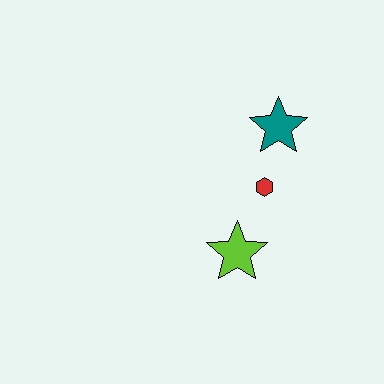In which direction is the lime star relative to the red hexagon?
The lime star is below the red hexagon.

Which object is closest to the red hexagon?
The teal star is closest to the red hexagon.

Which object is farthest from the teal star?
The lime star is farthest from the teal star.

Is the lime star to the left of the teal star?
Yes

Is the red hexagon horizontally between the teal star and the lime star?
Yes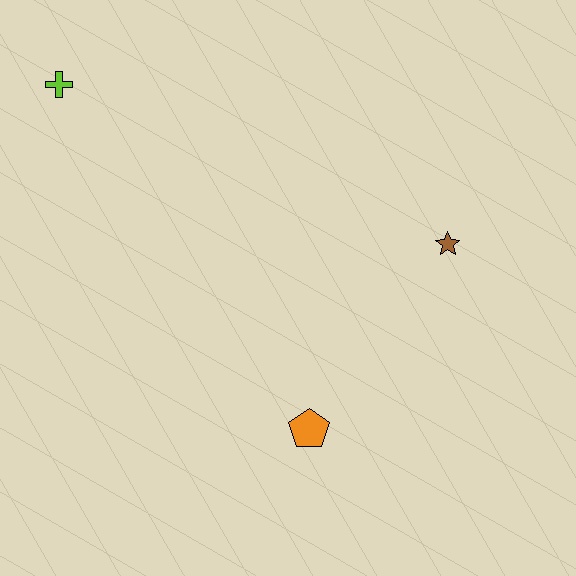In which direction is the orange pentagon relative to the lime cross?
The orange pentagon is below the lime cross.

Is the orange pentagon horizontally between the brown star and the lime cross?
Yes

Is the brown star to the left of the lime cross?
No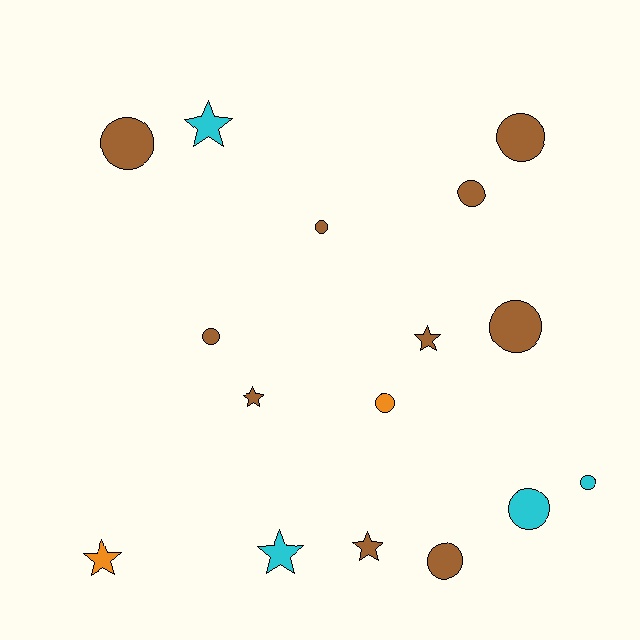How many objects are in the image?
There are 16 objects.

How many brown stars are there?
There are 3 brown stars.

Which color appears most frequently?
Brown, with 10 objects.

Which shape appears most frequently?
Circle, with 10 objects.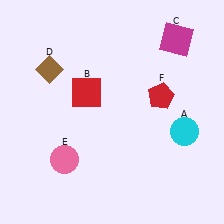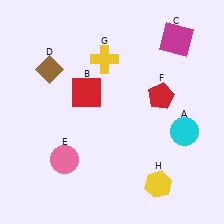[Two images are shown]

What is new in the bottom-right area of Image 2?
A yellow hexagon (H) was added in the bottom-right area of Image 2.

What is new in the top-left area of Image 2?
A yellow cross (G) was added in the top-left area of Image 2.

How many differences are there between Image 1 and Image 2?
There are 2 differences between the two images.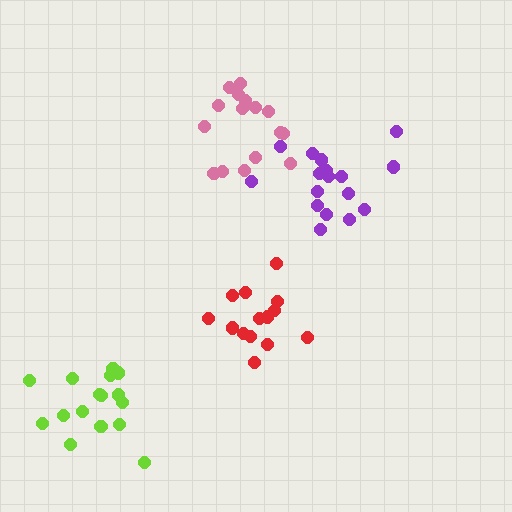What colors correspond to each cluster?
The clusters are colored: red, lime, purple, pink.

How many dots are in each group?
Group 1: 14 dots, Group 2: 16 dots, Group 3: 17 dots, Group 4: 16 dots (63 total).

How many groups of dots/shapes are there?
There are 4 groups.